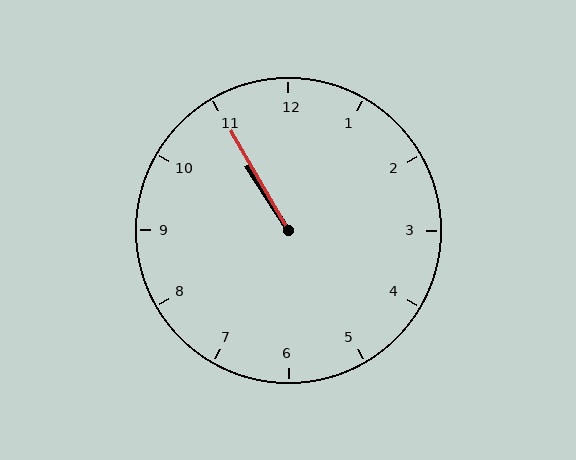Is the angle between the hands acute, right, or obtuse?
It is acute.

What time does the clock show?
10:55.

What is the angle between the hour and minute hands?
Approximately 2 degrees.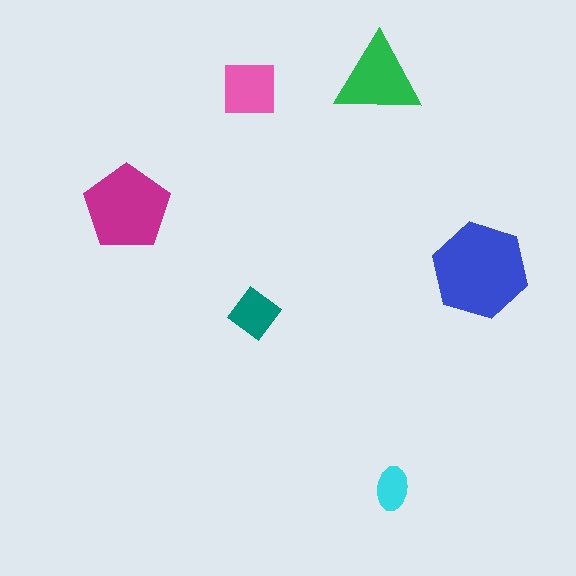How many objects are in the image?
There are 6 objects in the image.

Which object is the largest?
The blue hexagon.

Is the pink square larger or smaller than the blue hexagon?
Smaller.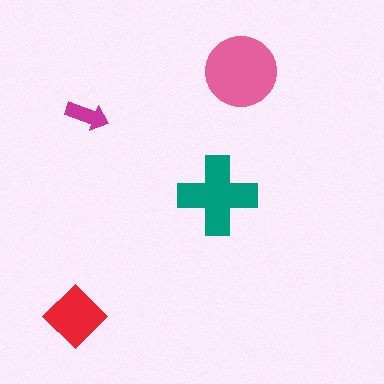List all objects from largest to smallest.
The pink circle, the teal cross, the red diamond, the magenta arrow.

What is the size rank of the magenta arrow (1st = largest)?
4th.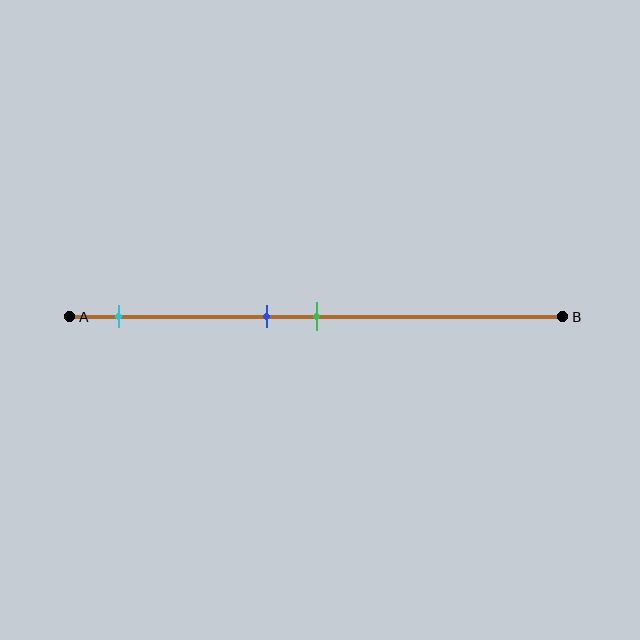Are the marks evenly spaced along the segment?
No, the marks are not evenly spaced.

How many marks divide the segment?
There are 3 marks dividing the segment.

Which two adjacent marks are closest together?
The blue and green marks are the closest adjacent pair.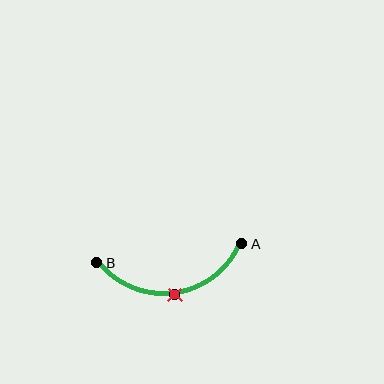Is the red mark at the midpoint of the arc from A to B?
Yes. The red mark lies on the arc at equal arc-length from both A and B — it is the arc midpoint.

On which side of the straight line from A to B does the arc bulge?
The arc bulges below the straight line connecting A and B.